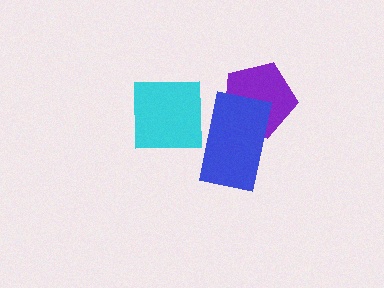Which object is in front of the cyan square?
The blue rectangle is in front of the cyan square.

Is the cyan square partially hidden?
Yes, it is partially covered by another shape.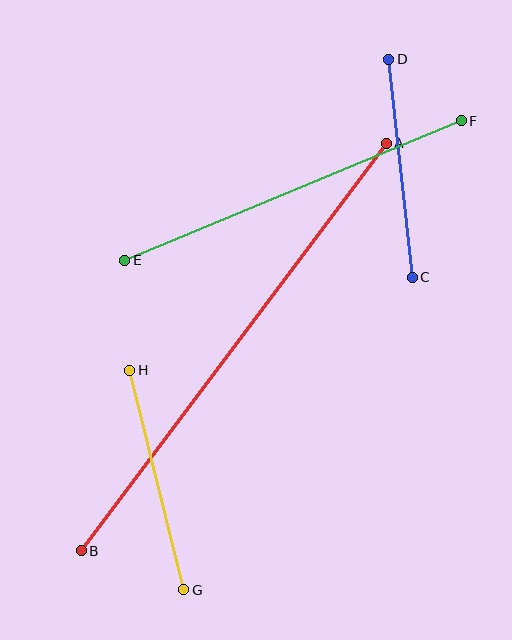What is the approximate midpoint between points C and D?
The midpoint is at approximately (401, 168) pixels.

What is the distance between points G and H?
The distance is approximately 226 pixels.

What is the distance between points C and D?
The distance is approximately 219 pixels.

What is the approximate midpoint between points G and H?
The midpoint is at approximately (157, 480) pixels.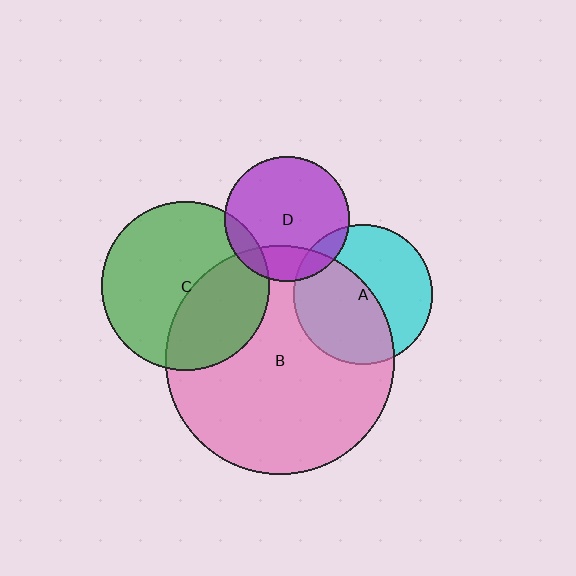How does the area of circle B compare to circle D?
Approximately 3.4 times.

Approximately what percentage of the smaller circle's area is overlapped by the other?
Approximately 10%.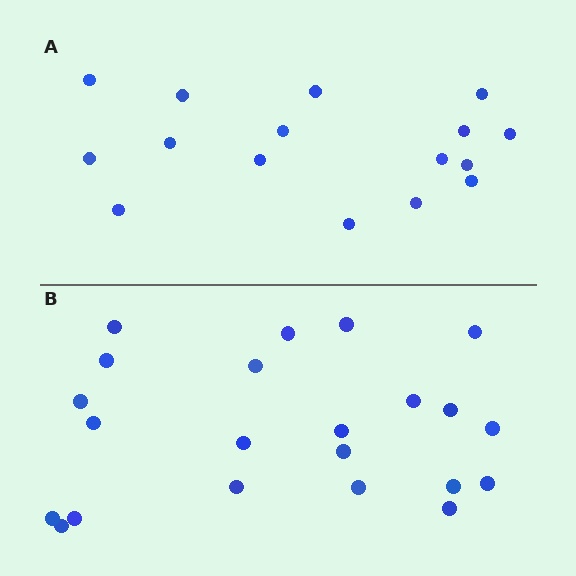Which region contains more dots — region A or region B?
Region B (the bottom region) has more dots.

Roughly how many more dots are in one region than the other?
Region B has about 6 more dots than region A.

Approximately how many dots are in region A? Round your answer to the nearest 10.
About 20 dots. (The exact count is 16, which rounds to 20.)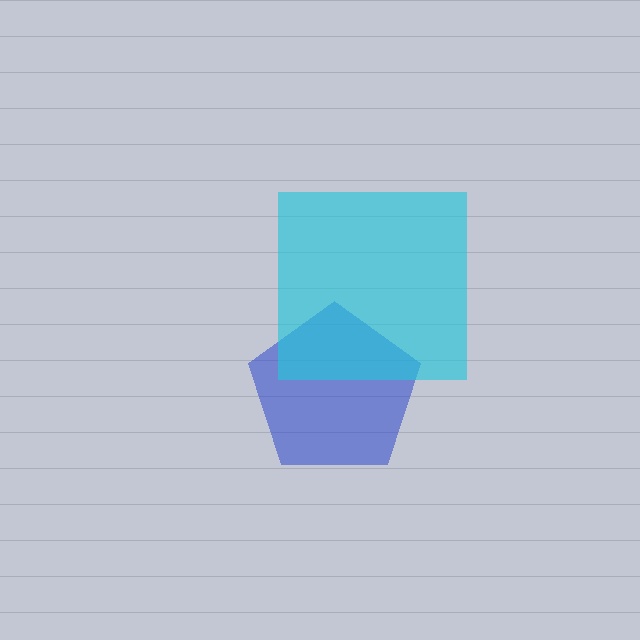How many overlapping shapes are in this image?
There are 2 overlapping shapes in the image.